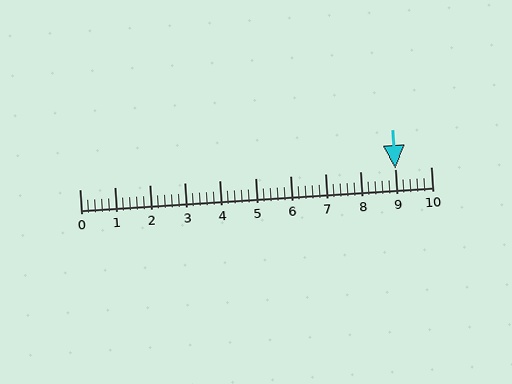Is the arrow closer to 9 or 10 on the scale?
The arrow is closer to 9.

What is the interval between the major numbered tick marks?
The major tick marks are spaced 1 units apart.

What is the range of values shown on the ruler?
The ruler shows values from 0 to 10.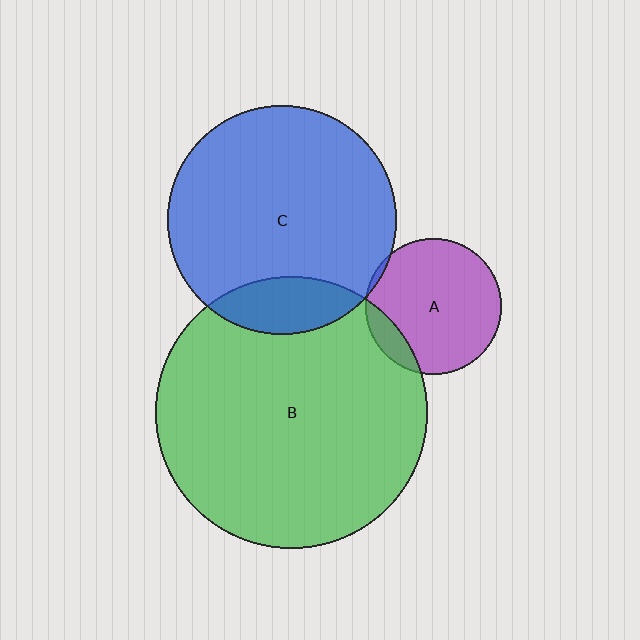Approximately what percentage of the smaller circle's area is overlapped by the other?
Approximately 5%.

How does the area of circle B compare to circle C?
Approximately 1.4 times.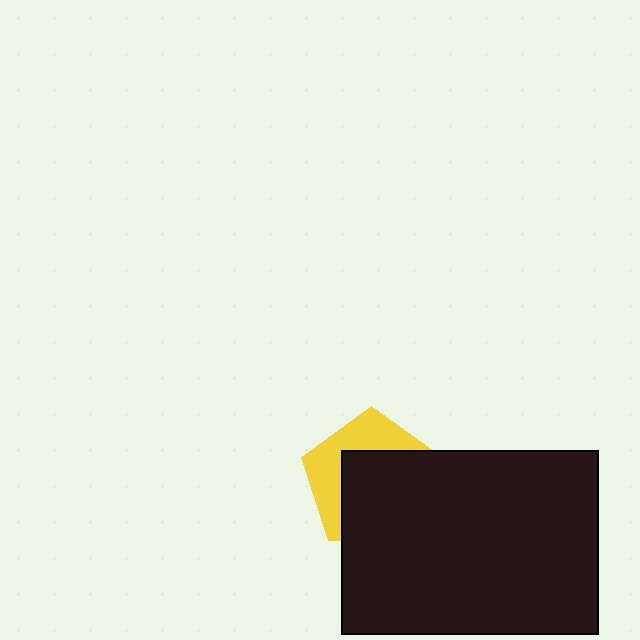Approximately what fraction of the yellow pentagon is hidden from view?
Roughly 61% of the yellow pentagon is hidden behind the black rectangle.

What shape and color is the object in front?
The object in front is a black rectangle.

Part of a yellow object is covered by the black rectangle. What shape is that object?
It is a pentagon.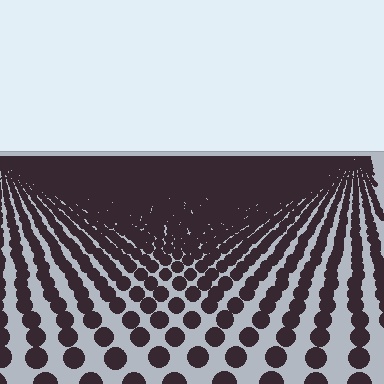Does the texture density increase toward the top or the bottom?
Density increases toward the top.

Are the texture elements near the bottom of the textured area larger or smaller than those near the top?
Larger. Near the bottom, elements are closer to the viewer and appear at a bigger on-screen size.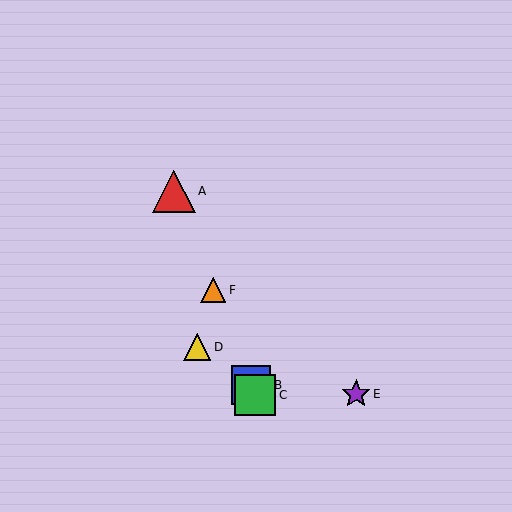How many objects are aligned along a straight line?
4 objects (A, B, C, F) are aligned along a straight line.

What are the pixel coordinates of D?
Object D is at (197, 347).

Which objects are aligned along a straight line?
Objects A, B, C, F are aligned along a straight line.